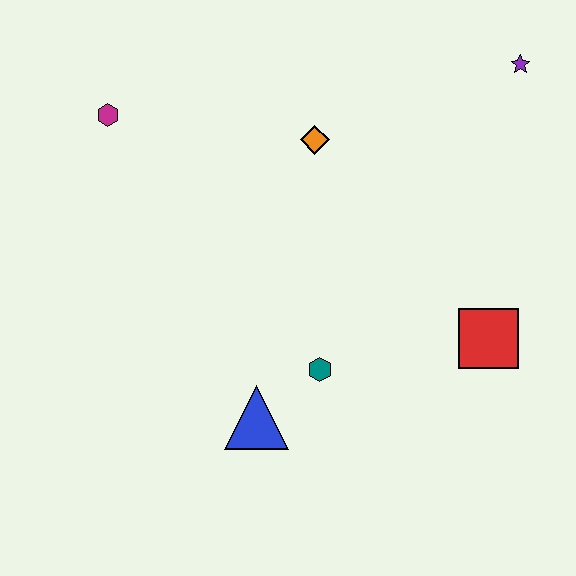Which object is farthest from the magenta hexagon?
The red square is farthest from the magenta hexagon.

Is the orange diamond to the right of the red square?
No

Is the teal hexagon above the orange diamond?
No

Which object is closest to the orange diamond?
The magenta hexagon is closest to the orange diamond.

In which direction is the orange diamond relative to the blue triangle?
The orange diamond is above the blue triangle.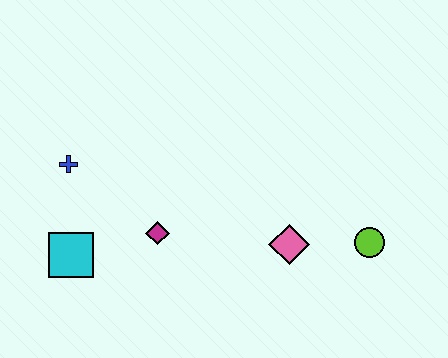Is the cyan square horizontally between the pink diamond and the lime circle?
No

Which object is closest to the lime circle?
The pink diamond is closest to the lime circle.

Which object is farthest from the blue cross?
The lime circle is farthest from the blue cross.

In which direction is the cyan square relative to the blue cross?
The cyan square is below the blue cross.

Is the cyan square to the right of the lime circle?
No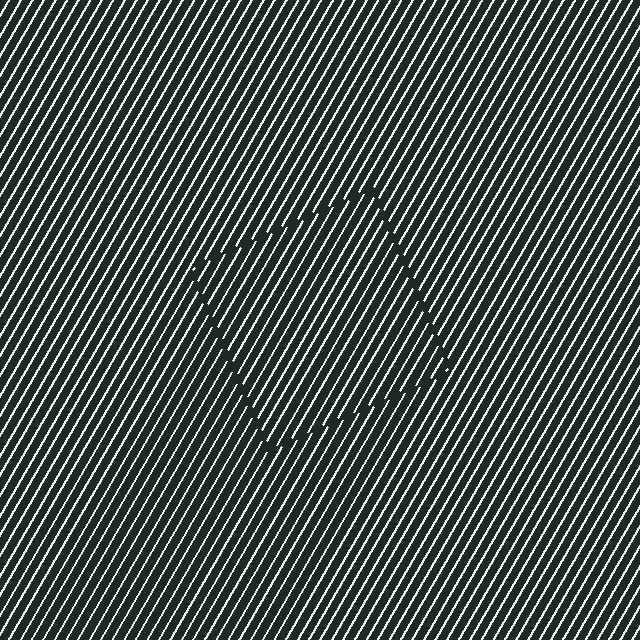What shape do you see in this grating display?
An illusory square. The interior of the shape contains the same grating, shifted by half a period — the contour is defined by the phase discontinuity where line-ends from the inner and outer gratings abut.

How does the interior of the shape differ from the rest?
The interior of the shape contains the same grating, shifted by half a period — the contour is defined by the phase discontinuity where line-ends from the inner and outer gratings abut.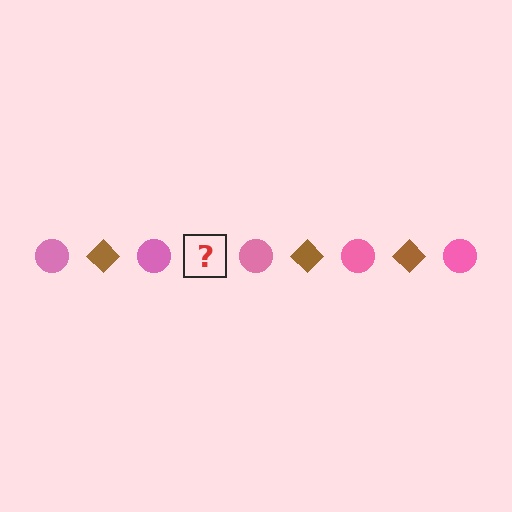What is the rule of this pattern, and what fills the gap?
The rule is that the pattern alternates between pink circle and brown diamond. The gap should be filled with a brown diamond.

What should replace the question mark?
The question mark should be replaced with a brown diamond.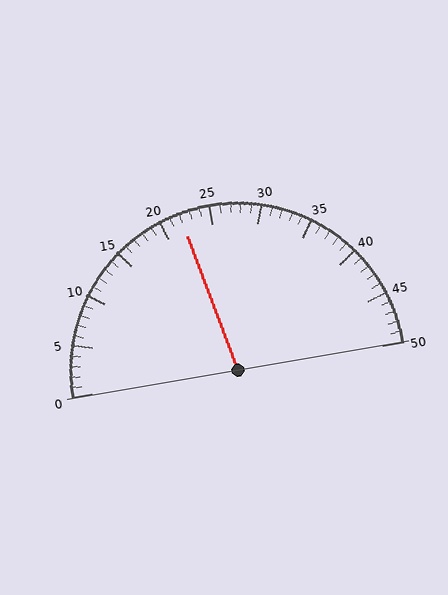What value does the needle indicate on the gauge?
The needle indicates approximately 22.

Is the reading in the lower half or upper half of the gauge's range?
The reading is in the lower half of the range (0 to 50).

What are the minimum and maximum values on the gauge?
The gauge ranges from 0 to 50.